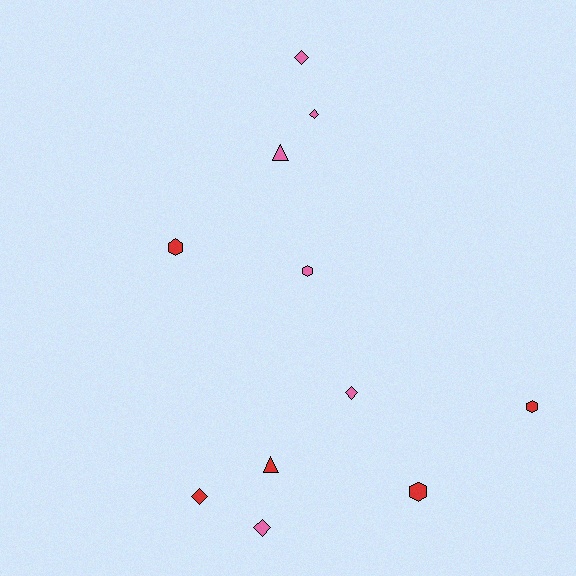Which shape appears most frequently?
Diamond, with 5 objects.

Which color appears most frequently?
Pink, with 6 objects.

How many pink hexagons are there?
There is 1 pink hexagon.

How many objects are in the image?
There are 11 objects.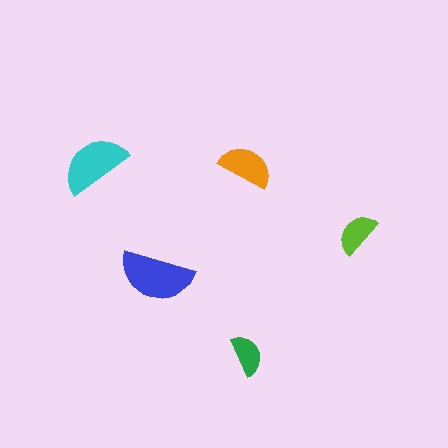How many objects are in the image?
There are 5 objects in the image.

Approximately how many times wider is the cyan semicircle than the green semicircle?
About 1.5 times wider.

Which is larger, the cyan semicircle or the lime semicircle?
The cyan one.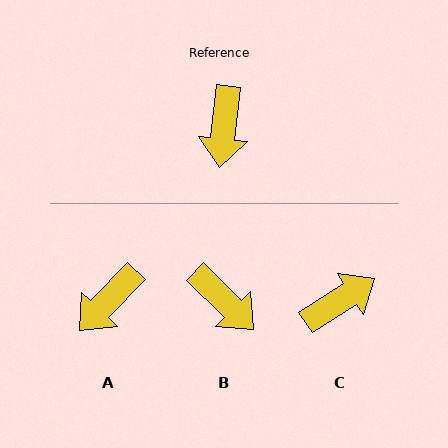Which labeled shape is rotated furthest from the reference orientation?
C, about 129 degrees away.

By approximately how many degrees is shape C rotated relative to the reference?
Approximately 129 degrees counter-clockwise.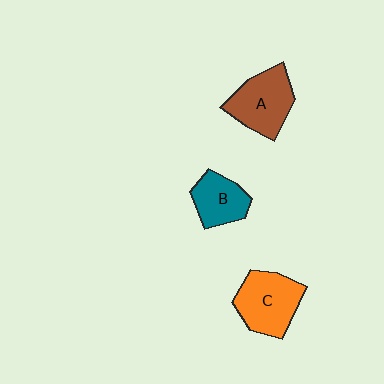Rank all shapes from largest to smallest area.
From largest to smallest: C (orange), A (brown), B (teal).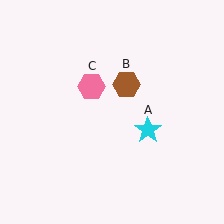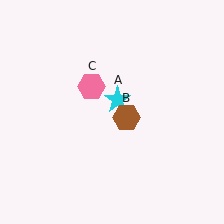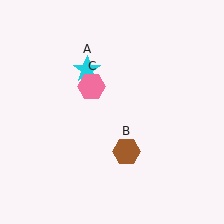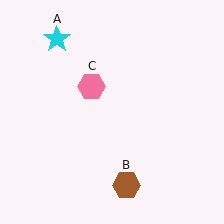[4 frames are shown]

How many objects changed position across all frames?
2 objects changed position: cyan star (object A), brown hexagon (object B).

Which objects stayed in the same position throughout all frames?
Pink hexagon (object C) remained stationary.